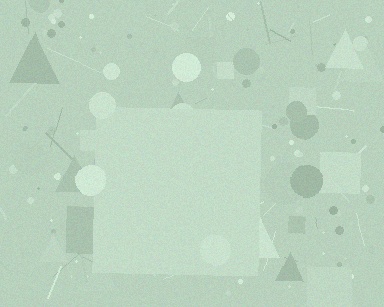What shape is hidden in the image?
A square is hidden in the image.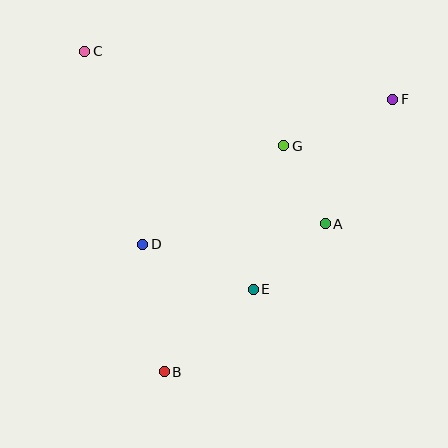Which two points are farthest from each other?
Points B and F are farthest from each other.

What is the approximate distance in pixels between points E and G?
The distance between E and G is approximately 147 pixels.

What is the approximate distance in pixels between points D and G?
The distance between D and G is approximately 172 pixels.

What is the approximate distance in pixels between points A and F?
The distance between A and F is approximately 141 pixels.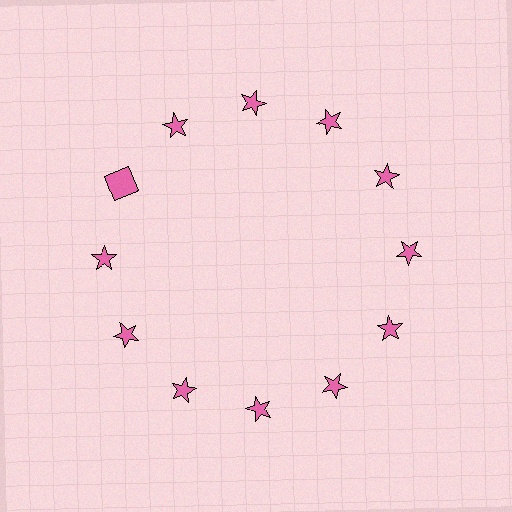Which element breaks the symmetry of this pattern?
The pink square at roughly the 10 o'clock position breaks the symmetry. All other shapes are pink stars.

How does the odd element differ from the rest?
It has a different shape: square instead of star.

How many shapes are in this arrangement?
There are 12 shapes arranged in a ring pattern.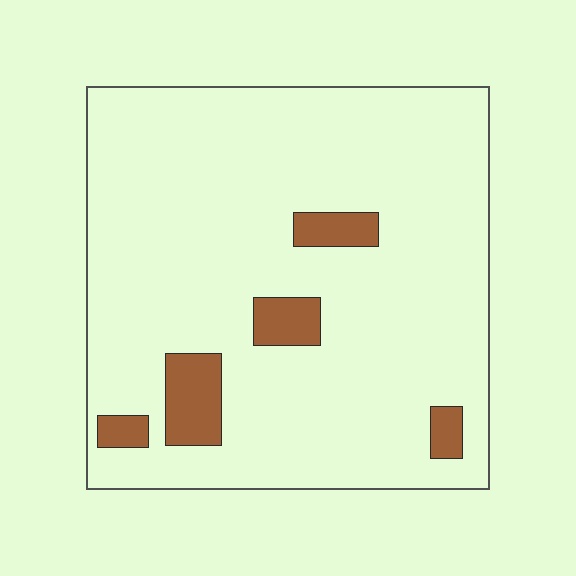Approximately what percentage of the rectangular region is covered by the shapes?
Approximately 10%.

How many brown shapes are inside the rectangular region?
5.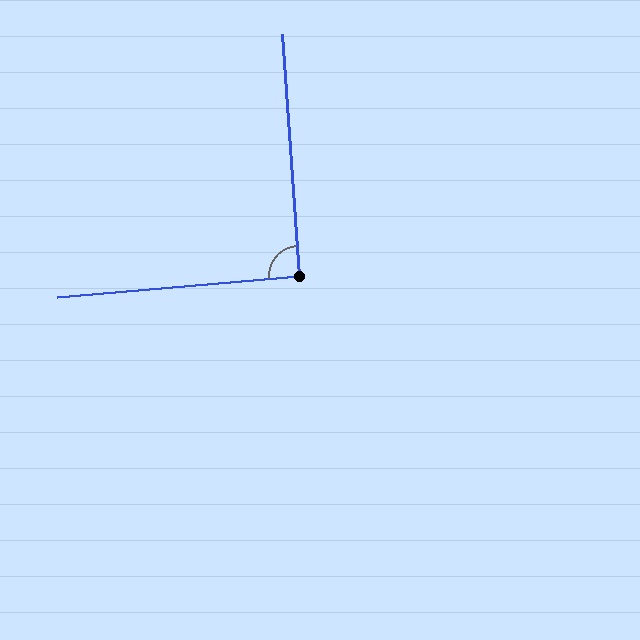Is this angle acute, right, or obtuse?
It is approximately a right angle.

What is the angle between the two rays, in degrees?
Approximately 91 degrees.